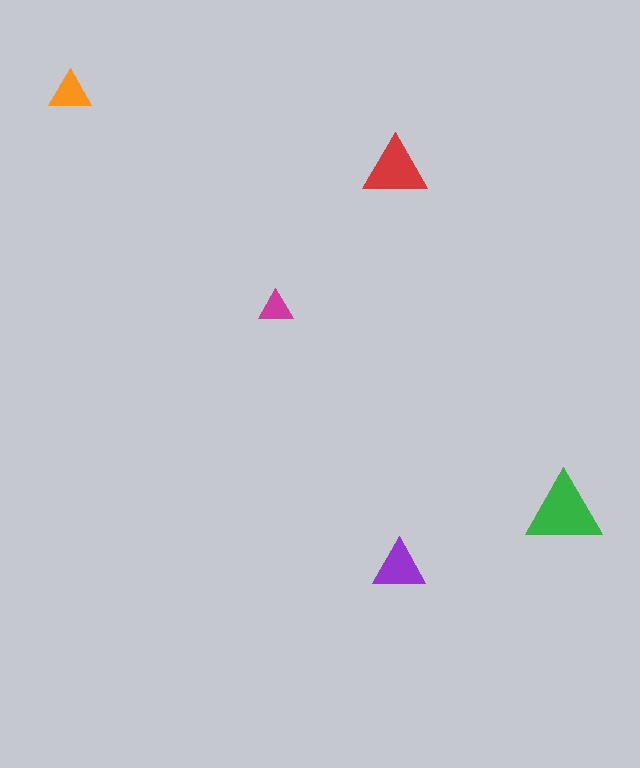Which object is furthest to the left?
The orange triangle is leftmost.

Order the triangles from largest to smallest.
the green one, the red one, the purple one, the orange one, the magenta one.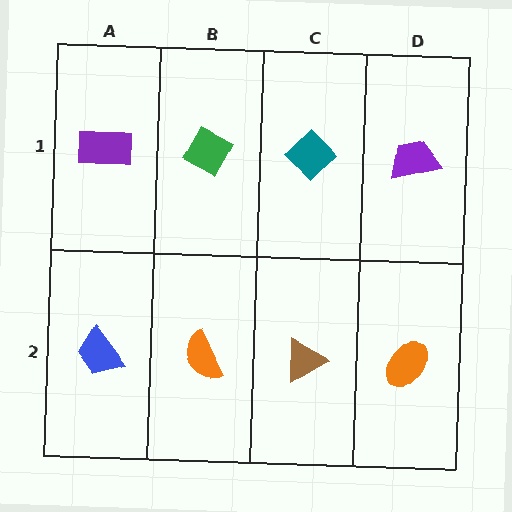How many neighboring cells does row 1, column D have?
2.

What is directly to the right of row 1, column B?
A teal diamond.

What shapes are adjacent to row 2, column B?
A green diamond (row 1, column B), a blue trapezoid (row 2, column A), a brown triangle (row 2, column C).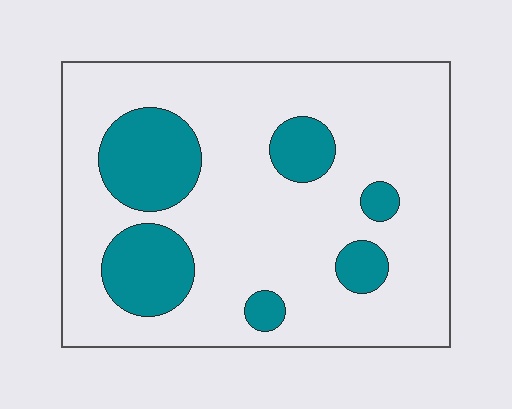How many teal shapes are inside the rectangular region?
6.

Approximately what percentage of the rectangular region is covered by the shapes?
Approximately 20%.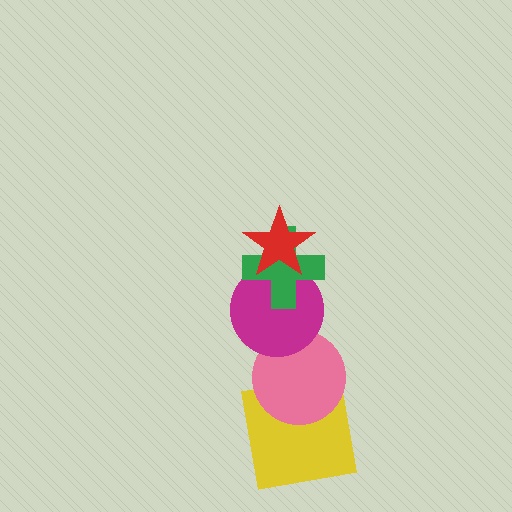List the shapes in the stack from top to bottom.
From top to bottom: the red star, the green cross, the magenta circle, the pink circle, the yellow square.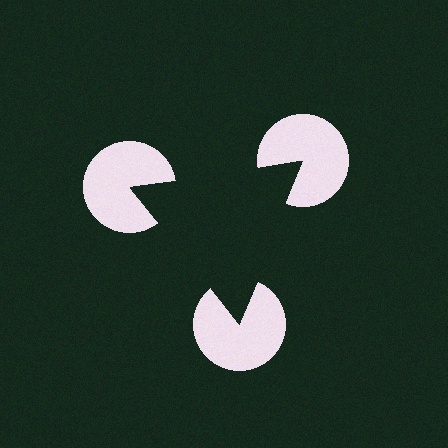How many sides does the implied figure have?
3 sides.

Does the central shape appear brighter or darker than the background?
It typically appears slightly darker than the background, even though no actual brightness change is drawn.